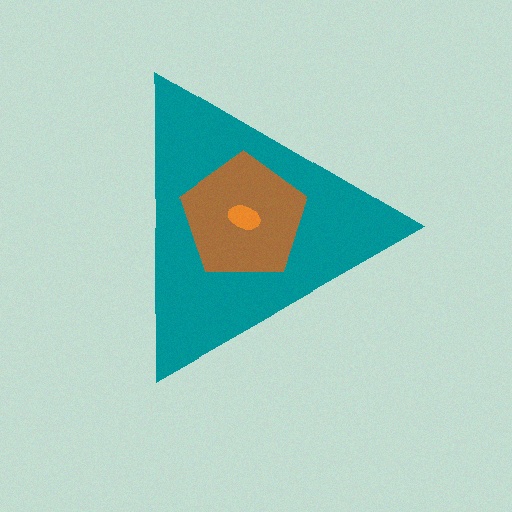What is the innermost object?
The orange ellipse.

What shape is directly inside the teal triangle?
The brown pentagon.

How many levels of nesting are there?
3.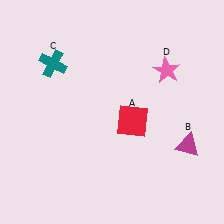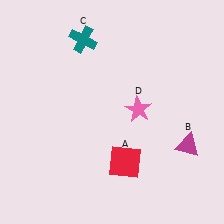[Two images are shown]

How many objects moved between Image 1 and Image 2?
3 objects moved between the two images.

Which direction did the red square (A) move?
The red square (A) moved down.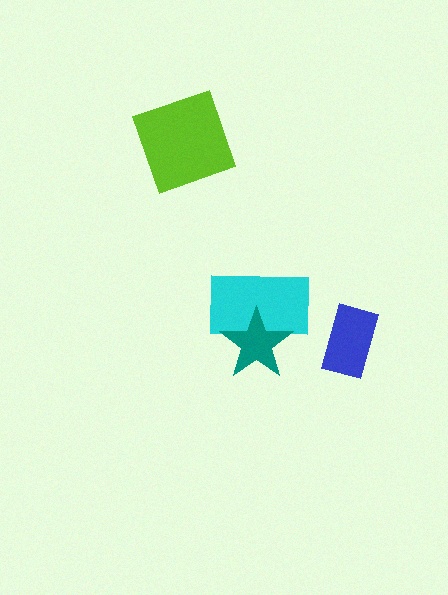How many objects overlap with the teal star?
1 object overlaps with the teal star.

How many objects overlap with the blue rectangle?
0 objects overlap with the blue rectangle.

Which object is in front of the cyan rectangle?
The teal star is in front of the cyan rectangle.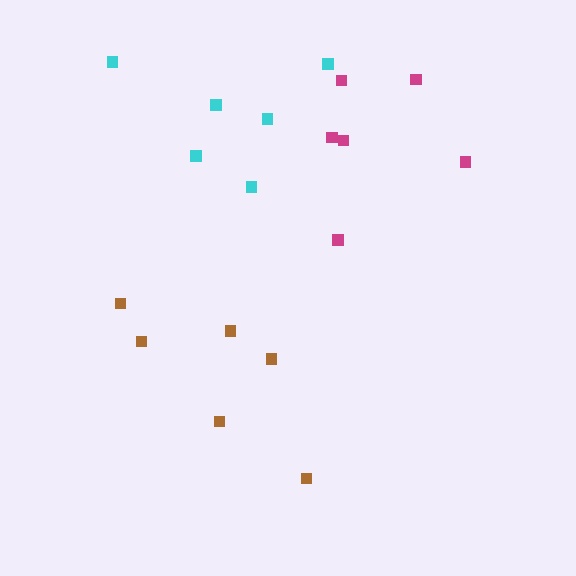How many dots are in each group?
Group 1: 6 dots, Group 2: 6 dots, Group 3: 6 dots (18 total).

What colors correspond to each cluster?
The clusters are colored: magenta, brown, cyan.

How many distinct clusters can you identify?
There are 3 distinct clusters.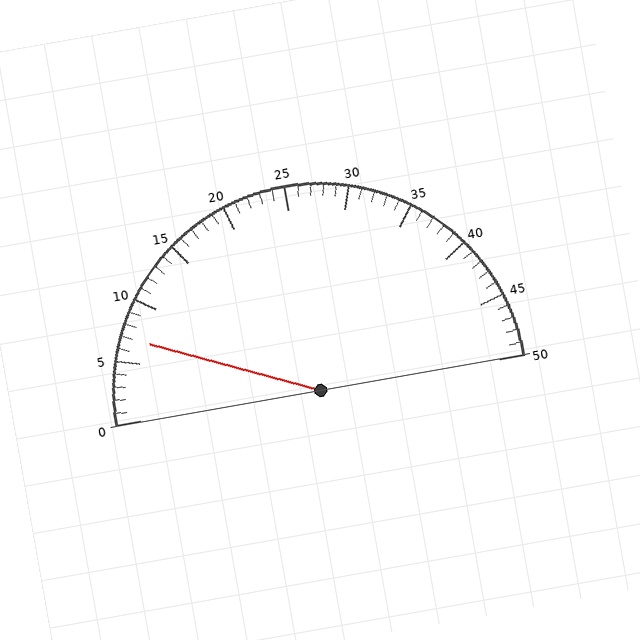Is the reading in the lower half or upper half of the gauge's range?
The reading is in the lower half of the range (0 to 50).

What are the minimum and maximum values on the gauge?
The gauge ranges from 0 to 50.